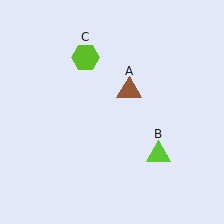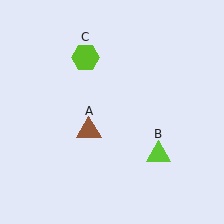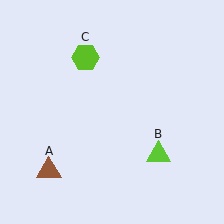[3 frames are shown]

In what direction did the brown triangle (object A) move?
The brown triangle (object A) moved down and to the left.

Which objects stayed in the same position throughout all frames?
Lime triangle (object B) and lime hexagon (object C) remained stationary.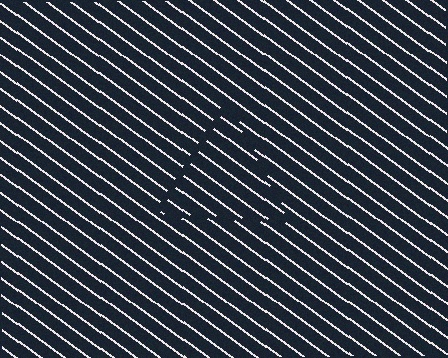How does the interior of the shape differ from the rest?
The interior of the shape contains the same grating, shifted by half a period — the contour is defined by the phase discontinuity where line-ends from the inner and outer gratings abut.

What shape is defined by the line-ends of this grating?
An illusory triangle. The interior of the shape contains the same grating, shifted by half a period — the contour is defined by the phase discontinuity where line-ends from the inner and outer gratings abut.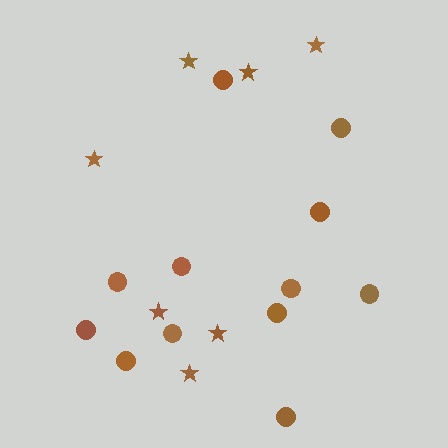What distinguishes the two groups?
There are 2 groups: one group of circles (12) and one group of stars (7).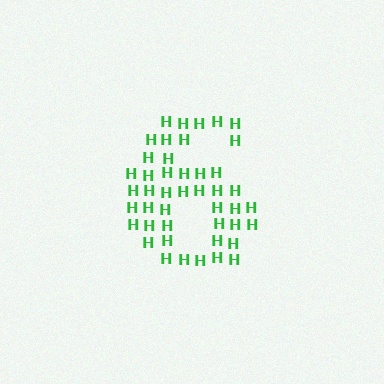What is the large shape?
The large shape is the digit 6.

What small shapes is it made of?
It is made of small letter H's.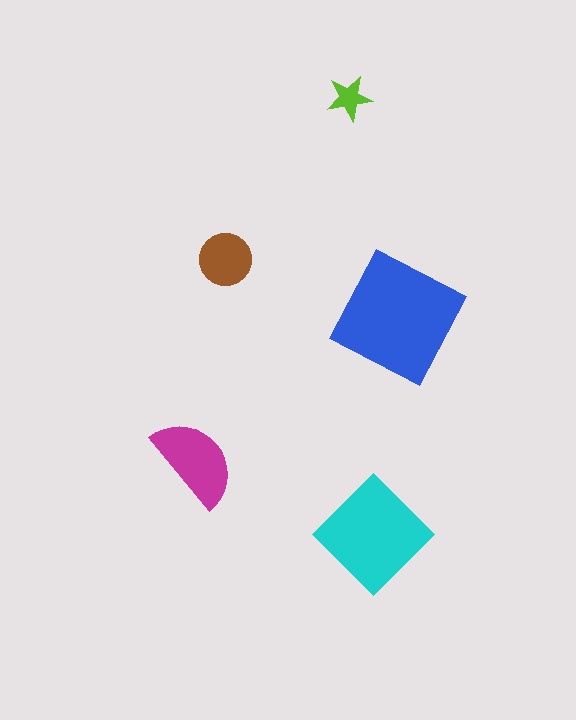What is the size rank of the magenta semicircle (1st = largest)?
3rd.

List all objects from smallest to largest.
The lime star, the brown circle, the magenta semicircle, the cyan diamond, the blue square.